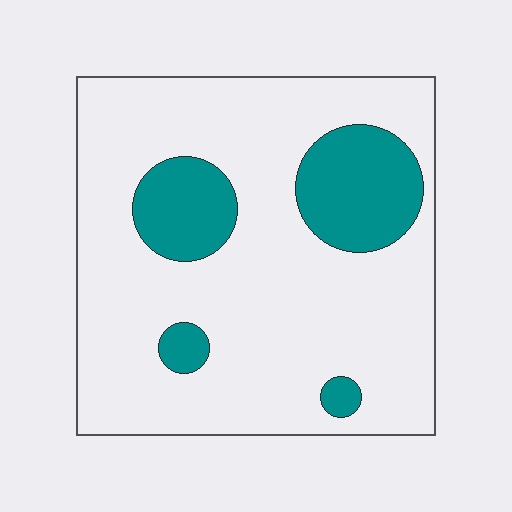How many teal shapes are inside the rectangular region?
4.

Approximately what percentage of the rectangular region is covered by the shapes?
Approximately 20%.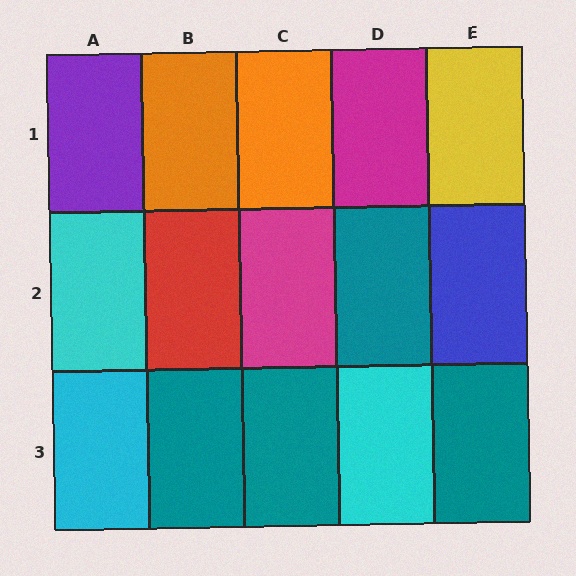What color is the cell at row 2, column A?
Cyan.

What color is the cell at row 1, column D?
Magenta.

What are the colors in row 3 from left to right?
Cyan, teal, teal, cyan, teal.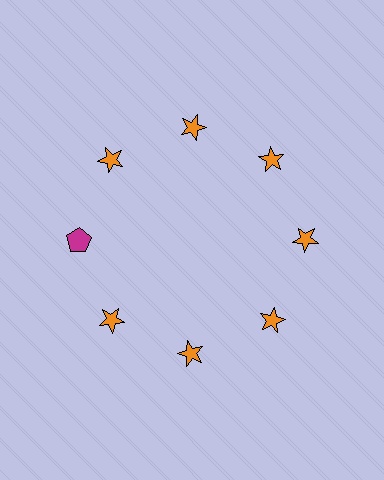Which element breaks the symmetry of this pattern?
The magenta pentagon at roughly the 9 o'clock position breaks the symmetry. All other shapes are orange stars.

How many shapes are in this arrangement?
There are 8 shapes arranged in a ring pattern.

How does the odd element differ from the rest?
It differs in both color (magenta instead of orange) and shape (pentagon instead of star).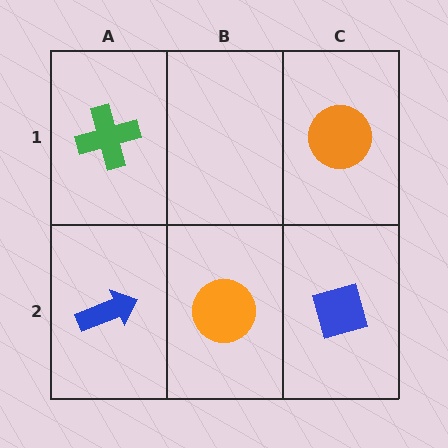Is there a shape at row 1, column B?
No, that cell is empty.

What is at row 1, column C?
An orange circle.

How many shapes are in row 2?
3 shapes.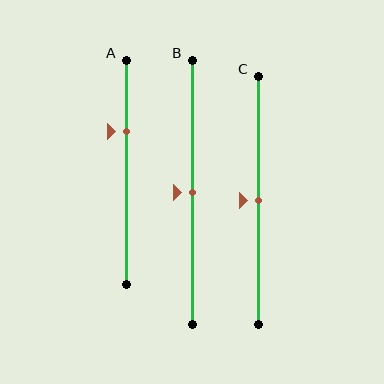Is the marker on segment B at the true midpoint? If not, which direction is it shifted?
Yes, the marker on segment B is at the true midpoint.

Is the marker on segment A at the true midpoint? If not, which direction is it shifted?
No, the marker on segment A is shifted upward by about 18% of the segment length.